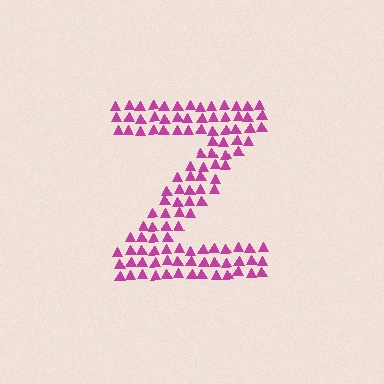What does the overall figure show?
The overall figure shows the letter Z.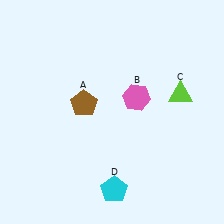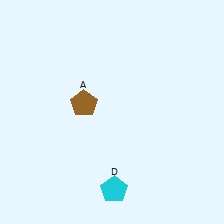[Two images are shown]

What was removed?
The lime triangle (C), the pink hexagon (B) were removed in Image 2.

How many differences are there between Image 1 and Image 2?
There are 2 differences between the two images.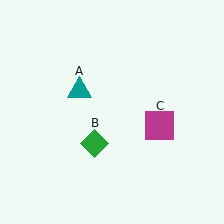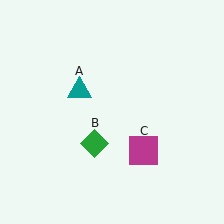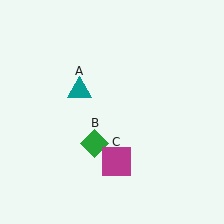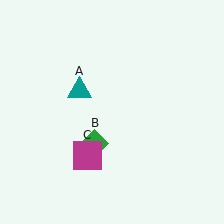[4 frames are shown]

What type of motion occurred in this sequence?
The magenta square (object C) rotated clockwise around the center of the scene.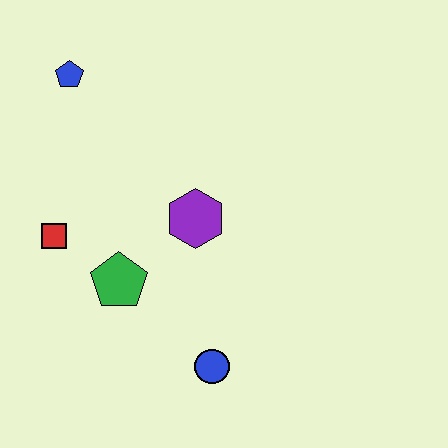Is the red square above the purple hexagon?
No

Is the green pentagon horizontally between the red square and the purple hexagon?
Yes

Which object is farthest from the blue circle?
The blue pentagon is farthest from the blue circle.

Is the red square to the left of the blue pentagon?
Yes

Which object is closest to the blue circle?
The green pentagon is closest to the blue circle.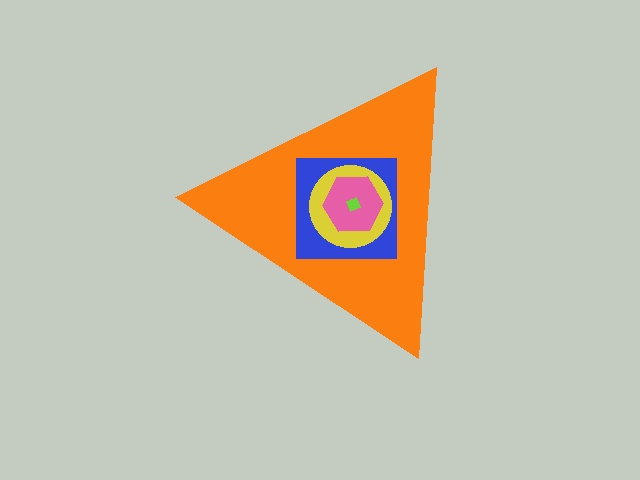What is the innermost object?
The lime diamond.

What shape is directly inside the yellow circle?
The pink hexagon.